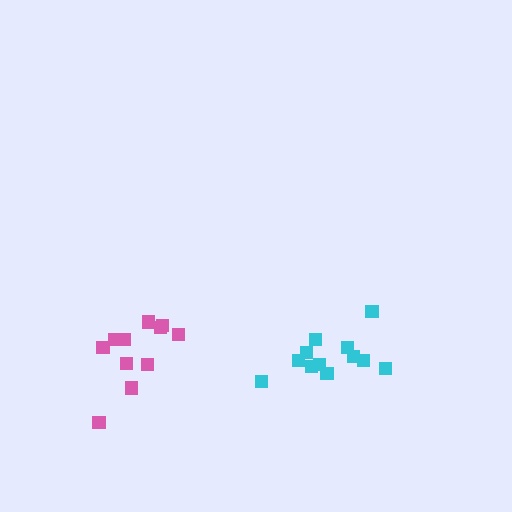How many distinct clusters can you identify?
There are 2 distinct clusters.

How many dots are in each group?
Group 1: 12 dots, Group 2: 11 dots (23 total).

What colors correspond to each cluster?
The clusters are colored: cyan, pink.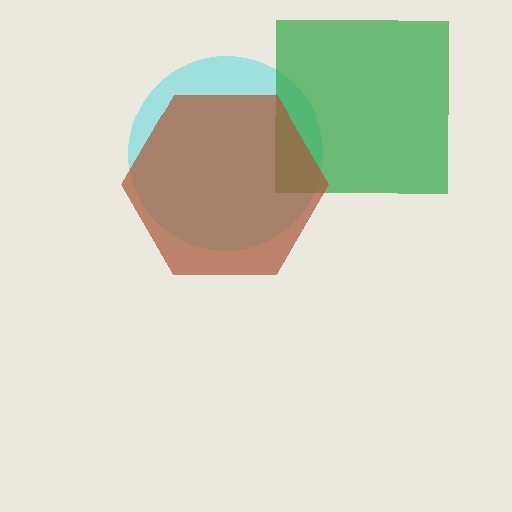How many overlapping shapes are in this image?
There are 3 overlapping shapes in the image.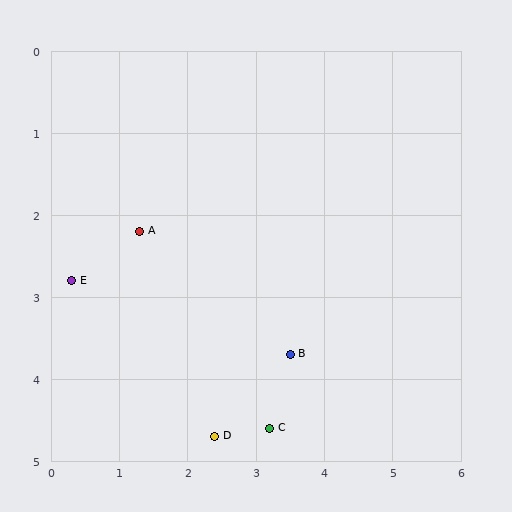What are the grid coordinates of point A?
Point A is at approximately (1.3, 2.2).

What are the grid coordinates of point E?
Point E is at approximately (0.3, 2.8).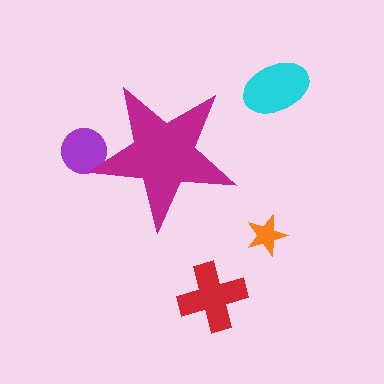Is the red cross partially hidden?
No, the red cross is fully visible.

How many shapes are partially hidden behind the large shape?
1 shape is partially hidden.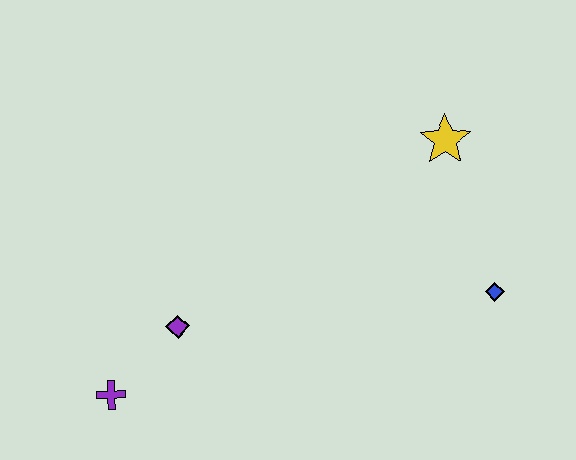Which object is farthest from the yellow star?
The purple cross is farthest from the yellow star.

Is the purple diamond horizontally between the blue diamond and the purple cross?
Yes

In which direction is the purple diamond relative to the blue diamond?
The purple diamond is to the left of the blue diamond.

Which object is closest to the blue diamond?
The yellow star is closest to the blue diamond.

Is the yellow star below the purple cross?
No